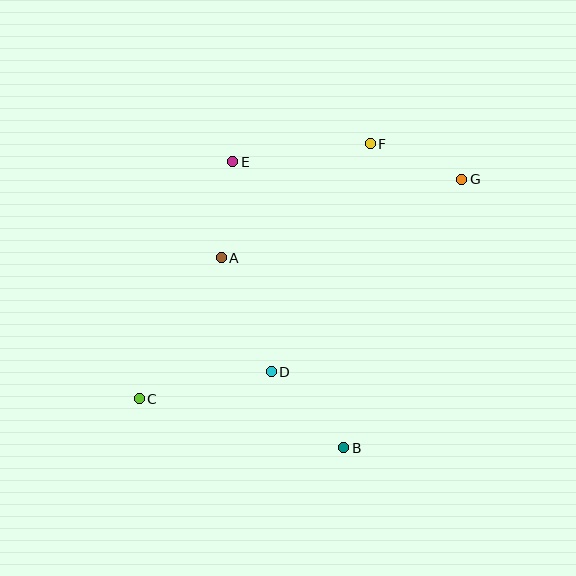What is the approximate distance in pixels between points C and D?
The distance between C and D is approximately 135 pixels.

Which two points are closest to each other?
Points A and E are closest to each other.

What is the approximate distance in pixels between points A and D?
The distance between A and D is approximately 124 pixels.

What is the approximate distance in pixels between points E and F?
The distance between E and F is approximately 139 pixels.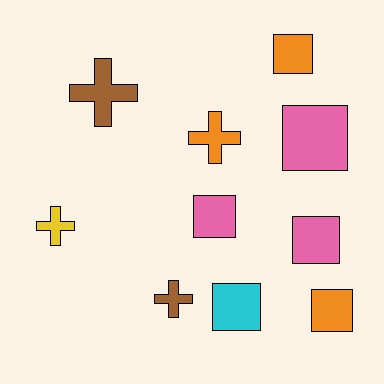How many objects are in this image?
There are 10 objects.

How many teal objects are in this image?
There are no teal objects.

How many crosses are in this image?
There are 4 crosses.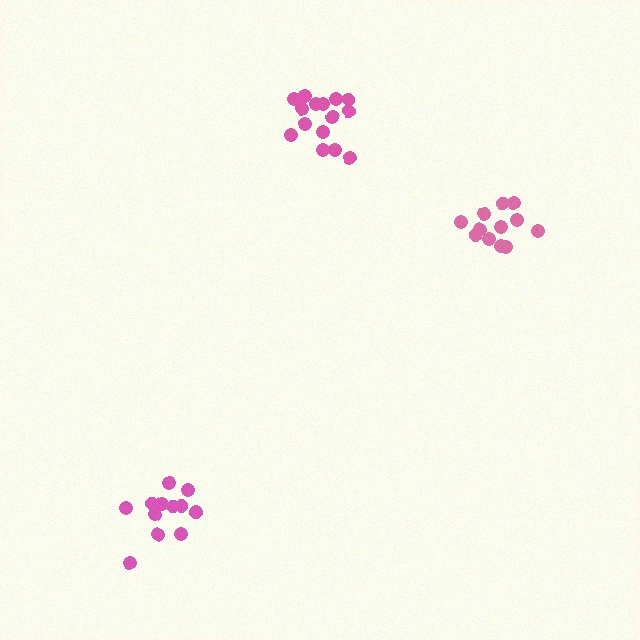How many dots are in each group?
Group 1: 13 dots, Group 2: 15 dots, Group 3: 12 dots (40 total).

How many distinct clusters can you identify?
There are 3 distinct clusters.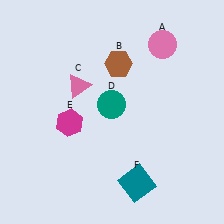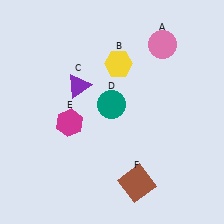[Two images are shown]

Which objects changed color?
B changed from brown to yellow. C changed from pink to purple. F changed from teal to brown.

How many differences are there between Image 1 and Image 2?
There are 3 differences between the two images.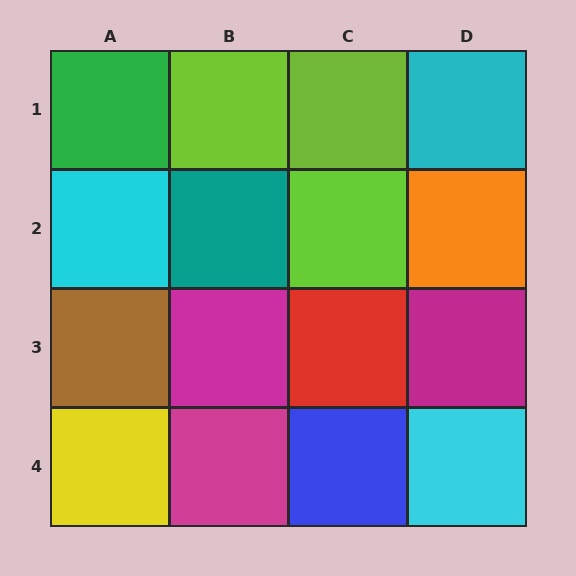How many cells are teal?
1 cell is teal.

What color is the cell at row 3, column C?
Red.